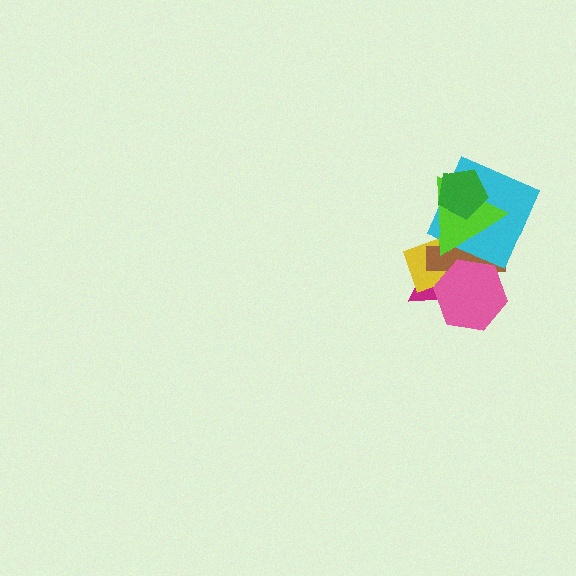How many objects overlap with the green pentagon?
2 objects overlap with the green pentagon.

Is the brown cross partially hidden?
Yes, it is partially covered by another shape.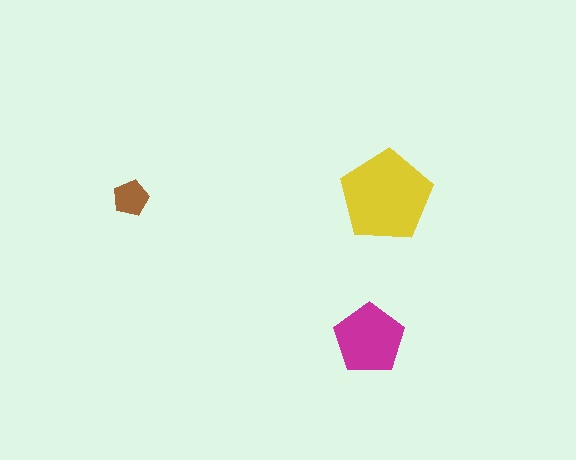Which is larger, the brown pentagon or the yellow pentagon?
The yellow one.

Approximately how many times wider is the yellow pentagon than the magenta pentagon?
About 1.5 times wider.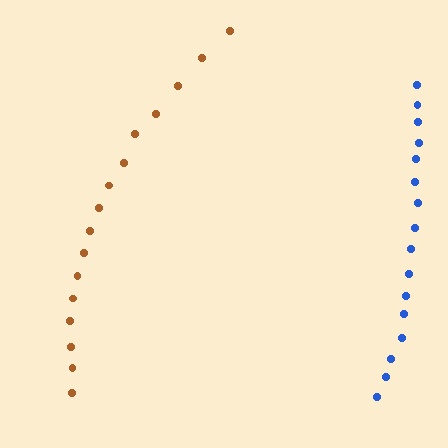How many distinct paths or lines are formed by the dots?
There are 2 distinct paths.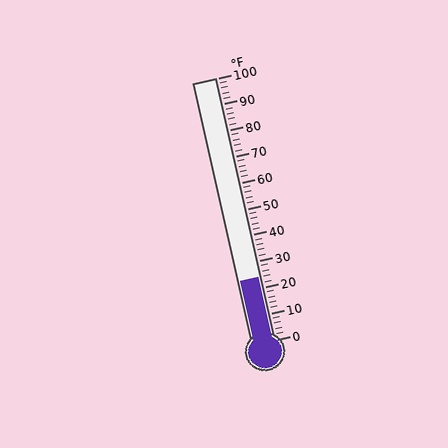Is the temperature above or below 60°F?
The temperature is below 60°F.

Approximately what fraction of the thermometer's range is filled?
The thermometer is filled to approximately 25% of its range.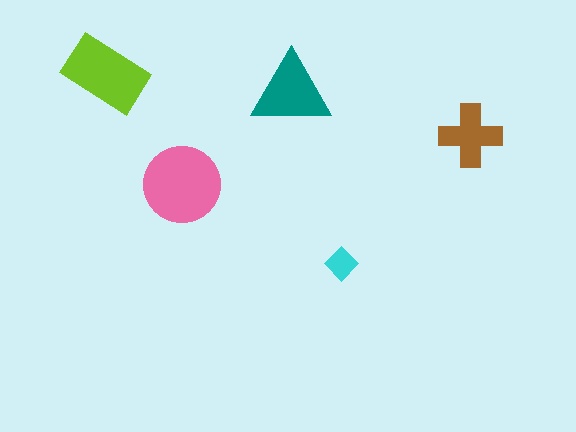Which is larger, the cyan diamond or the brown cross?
The brown cross.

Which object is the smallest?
The cyan diamond.